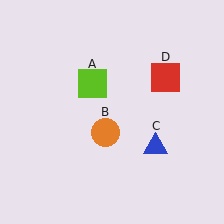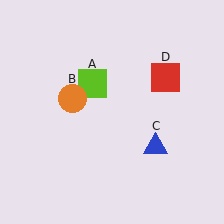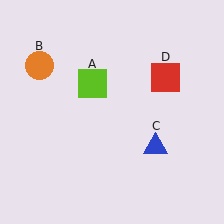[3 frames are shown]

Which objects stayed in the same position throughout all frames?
Lime square (object A) and blue triangle (object C) and red square (object D) remained stationary.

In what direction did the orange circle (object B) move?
The orange circle (object B) moved up and to the left.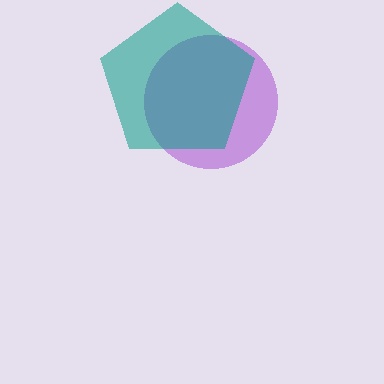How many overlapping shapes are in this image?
There are 2 overlapping shapes in the image.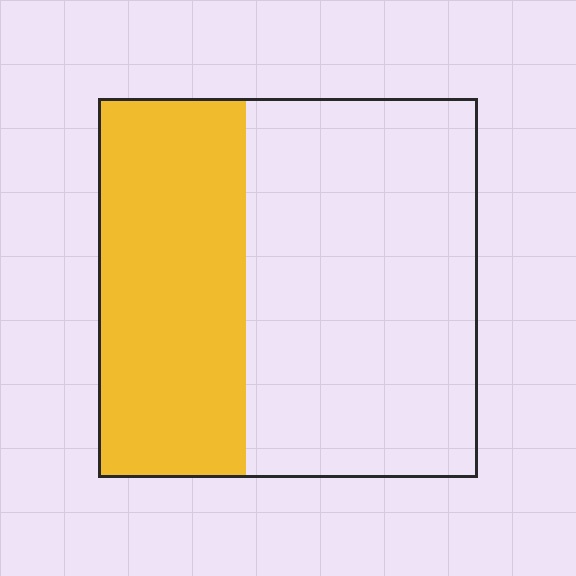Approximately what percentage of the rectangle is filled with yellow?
Approximately 40%.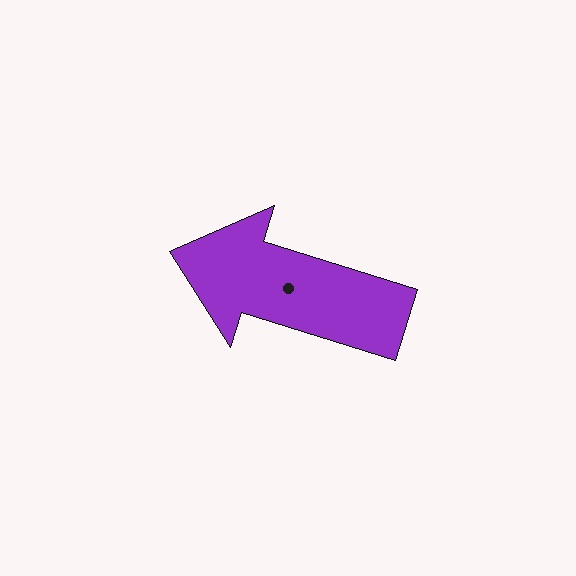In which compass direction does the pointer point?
West.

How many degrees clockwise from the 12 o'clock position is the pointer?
Approximately 287 degrees.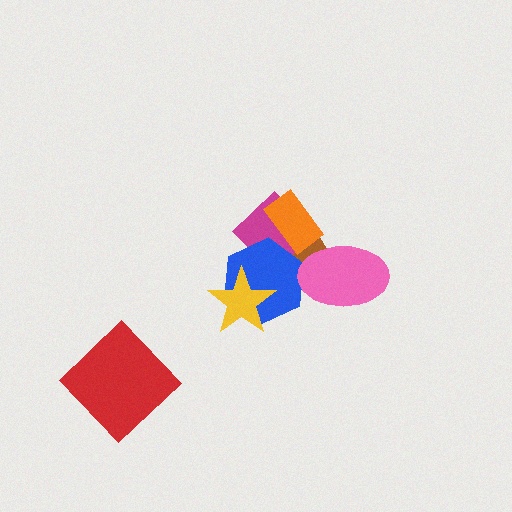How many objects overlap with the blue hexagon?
4 objects overlap with the blue hexagon.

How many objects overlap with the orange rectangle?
2 objects overlap with the orange rectangle.